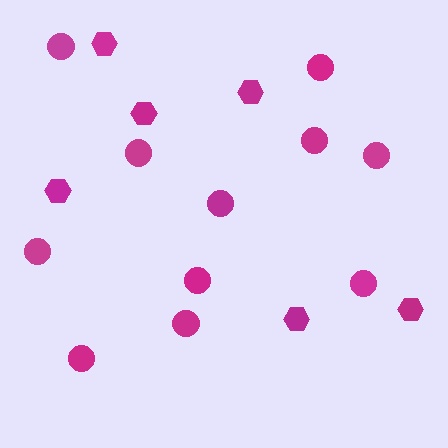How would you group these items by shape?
There are 2 groups: one group of circles (11) and one group of hexagons (6).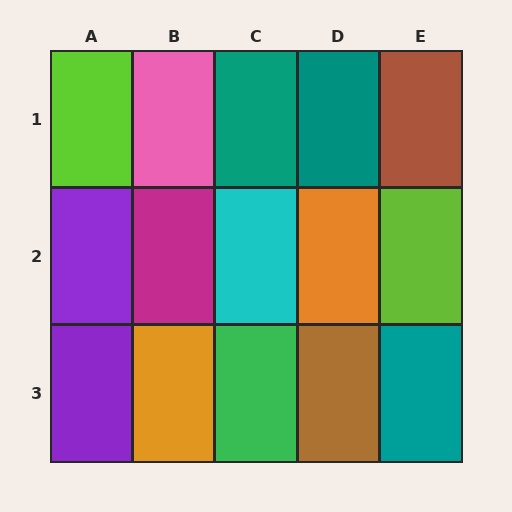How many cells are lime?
2 cells are lime.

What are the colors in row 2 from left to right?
Purple, magenta, cyan, orange, lime.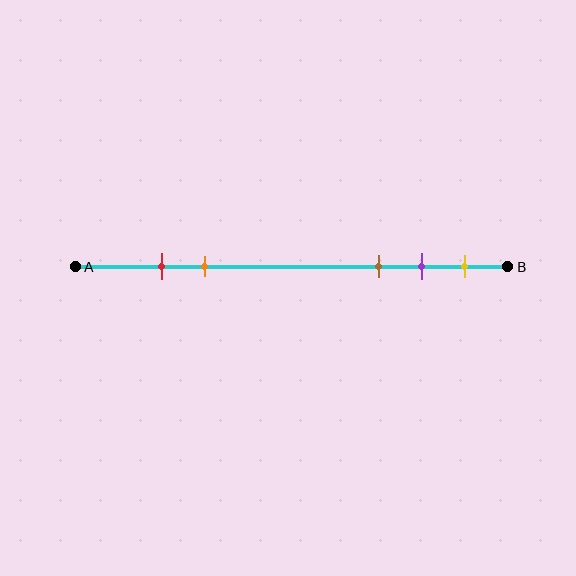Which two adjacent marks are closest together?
The red and orange marks are the closest adjacent pair.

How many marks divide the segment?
There are 5 marks dividing the segment.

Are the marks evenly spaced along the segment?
No, the marks are not evenly spaced.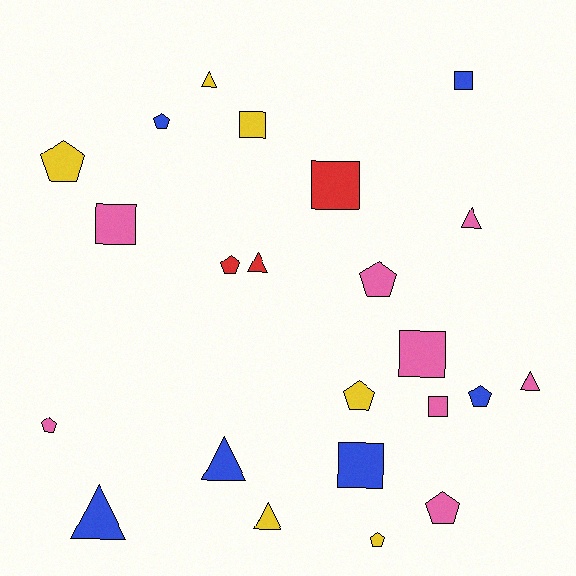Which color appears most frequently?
Pink, with 8 objects.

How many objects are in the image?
There are 23 objects.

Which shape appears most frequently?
Pentagon, with 9 objects.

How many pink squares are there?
There are 3 pink squares.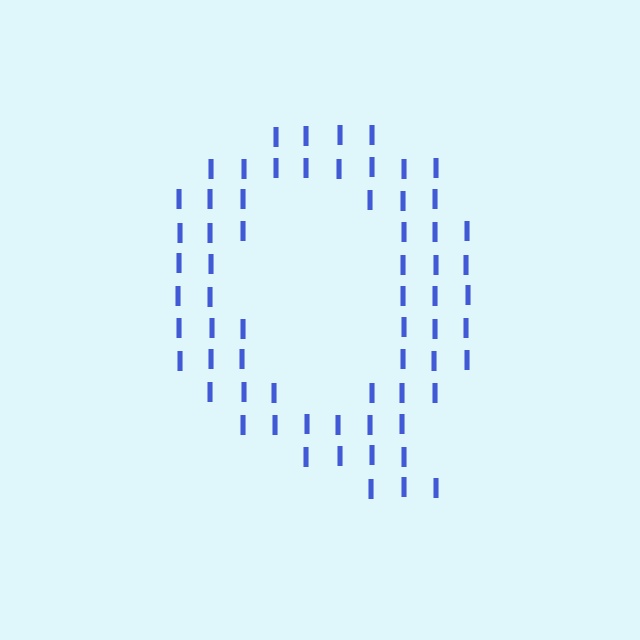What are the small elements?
The small elements are letter I's.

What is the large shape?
The large shape is the letter Q.